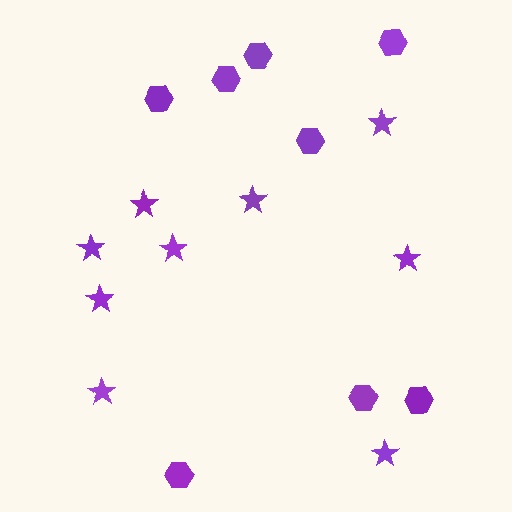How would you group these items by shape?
There are 2 groups: one group of stars (9) and one group of hexagons (8).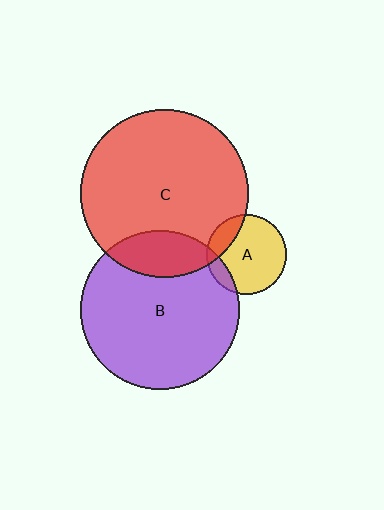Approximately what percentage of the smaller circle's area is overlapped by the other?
Approximately 15%.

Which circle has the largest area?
Circle C (red).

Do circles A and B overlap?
Yes.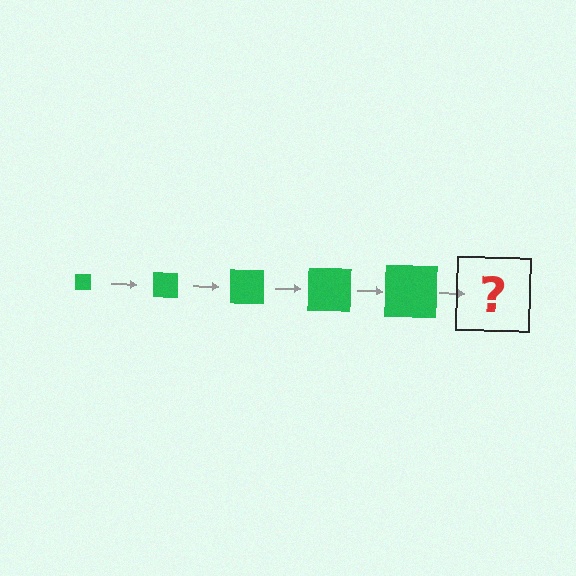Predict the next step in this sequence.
The next step is a green square, larger than the previous one.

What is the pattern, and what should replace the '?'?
The pattern is that the square gets progressively larger each step. The '?' should be a green square, larger than the previous one.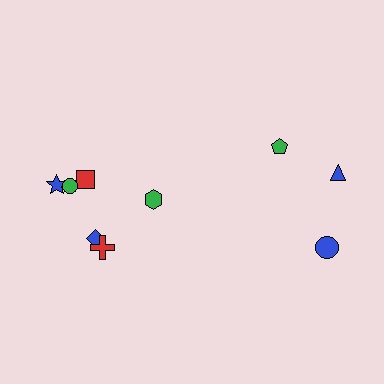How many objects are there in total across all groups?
There are 9 objects.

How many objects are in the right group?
There are 3 objects.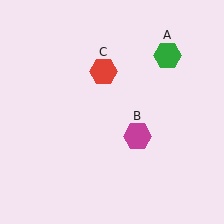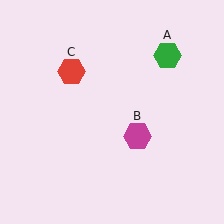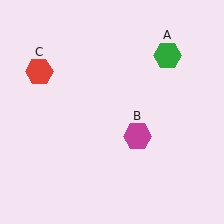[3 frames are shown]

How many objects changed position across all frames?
1 object changed position: red hexagon (object C).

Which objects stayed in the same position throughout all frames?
Green hexagon (object A) and magenta hexagon (object B) remained stationary.